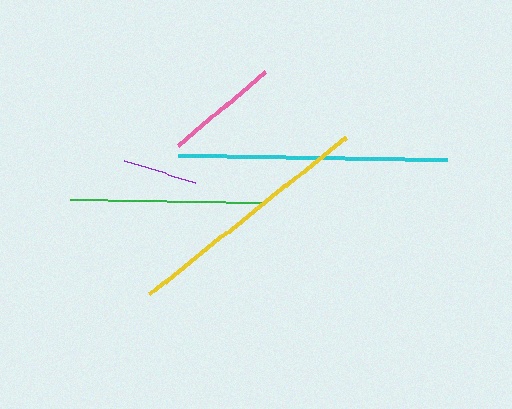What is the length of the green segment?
The green segment is approximately 190 pixels long.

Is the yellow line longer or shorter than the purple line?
The yellow line is longer than the purple line.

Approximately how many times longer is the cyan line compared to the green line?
The cyan line is approximately 1.4 times the length of the green line.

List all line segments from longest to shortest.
From longest to shortest: cyan, yellow, green, pink, purple.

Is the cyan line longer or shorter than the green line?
The cyan line is longer than the green line.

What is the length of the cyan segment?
The cyan segment is approximately 268 pixels long.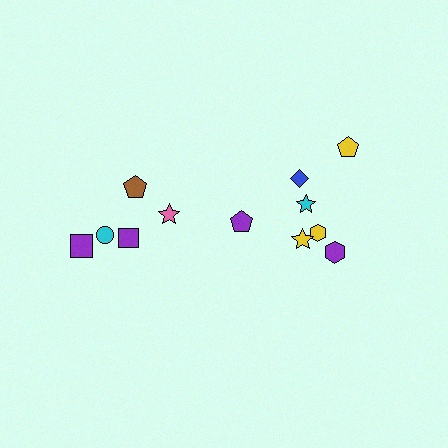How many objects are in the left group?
There are 5 objects.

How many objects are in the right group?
There are 7 objects.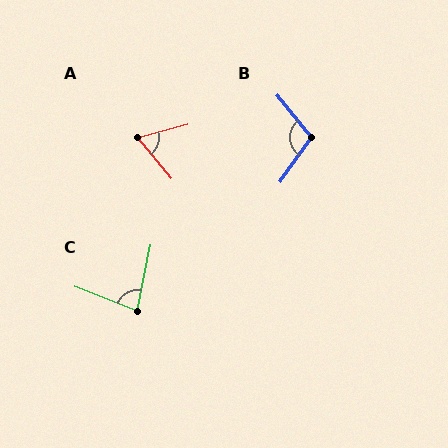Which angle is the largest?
B, at approximately 106 degrees.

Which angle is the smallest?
A, at approximately 65 degrees.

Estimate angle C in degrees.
Approximately 80 degrees.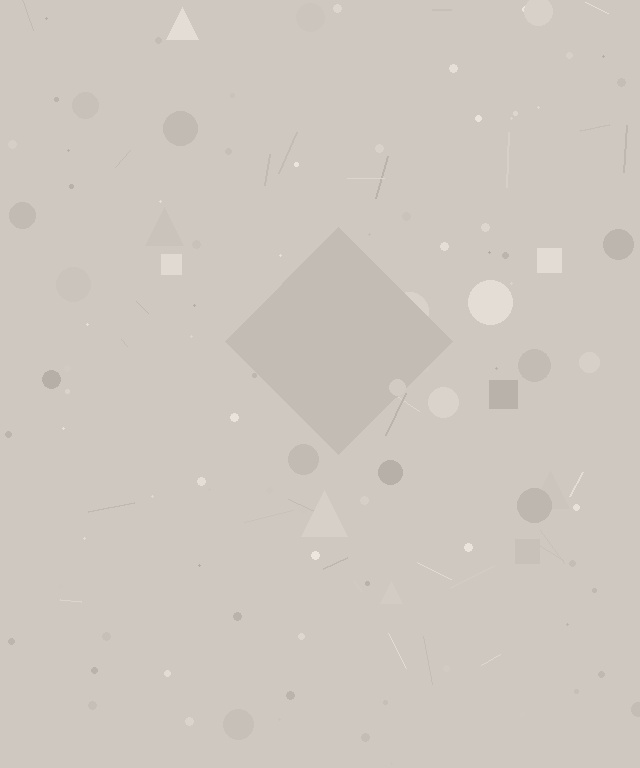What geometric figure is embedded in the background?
A diamond is embedded in the background.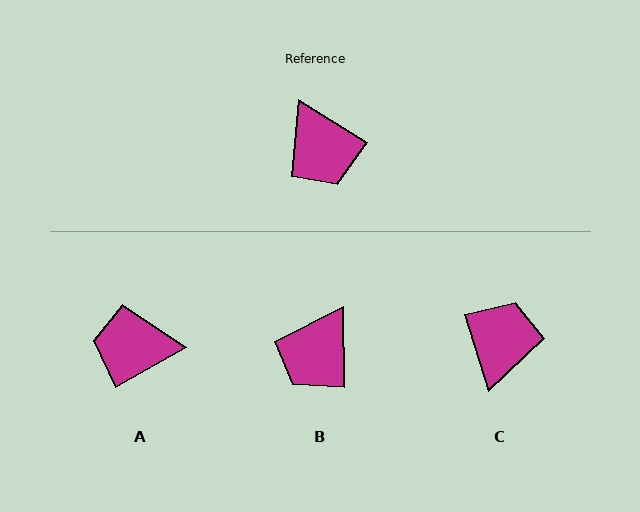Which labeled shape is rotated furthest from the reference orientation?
C, about 139 degrees away.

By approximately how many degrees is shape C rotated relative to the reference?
Approximately 139 degrees counter-clockwise.